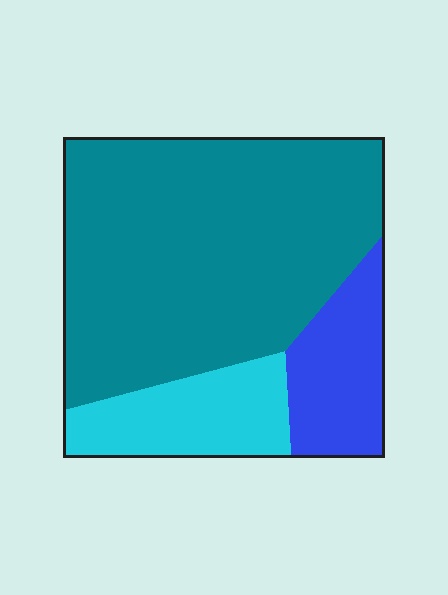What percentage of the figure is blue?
Blue takes up about one sixth (1/6) of the figure.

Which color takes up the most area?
Teal, at roughly 65%.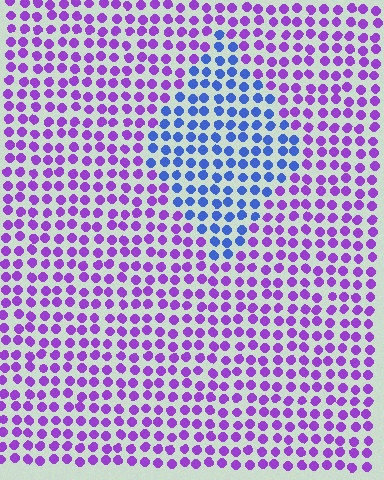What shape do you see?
I see a diamond.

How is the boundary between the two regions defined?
The boundary is defined purely by a slight shift in hue (about 54 degrees). Spacing, size, and orientation are identical on both sides.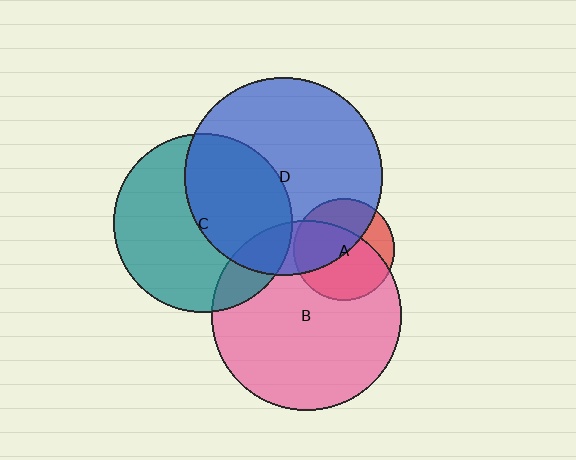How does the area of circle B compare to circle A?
Approximately 3.5 times.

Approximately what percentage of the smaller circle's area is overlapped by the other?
Approximately 45%.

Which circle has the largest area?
Circle D (blue).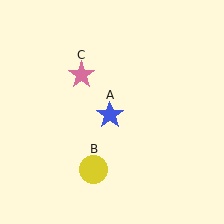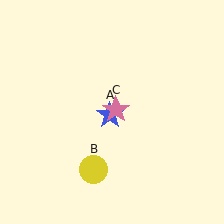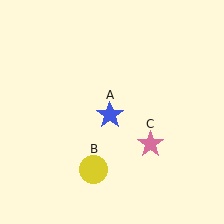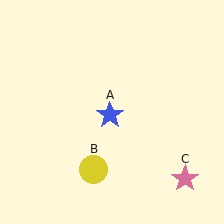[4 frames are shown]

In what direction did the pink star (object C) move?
The pink star (object C) moved down and to the right.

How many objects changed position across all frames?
1 object changed position: pink star (object C).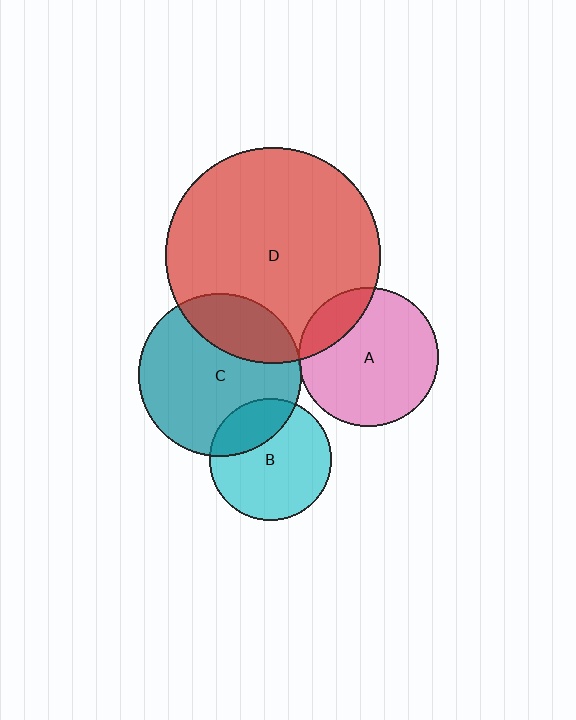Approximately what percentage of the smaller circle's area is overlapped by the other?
Approximately 25%.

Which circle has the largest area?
Circle D (red).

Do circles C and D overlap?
Yes.